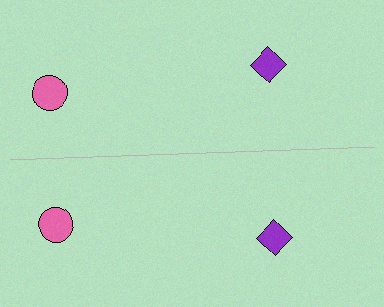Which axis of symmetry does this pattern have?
The pattern has a horizontal axis of symmetry running through the center of the image.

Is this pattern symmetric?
Yes, this pattern has bilateral (reflection) symmetry.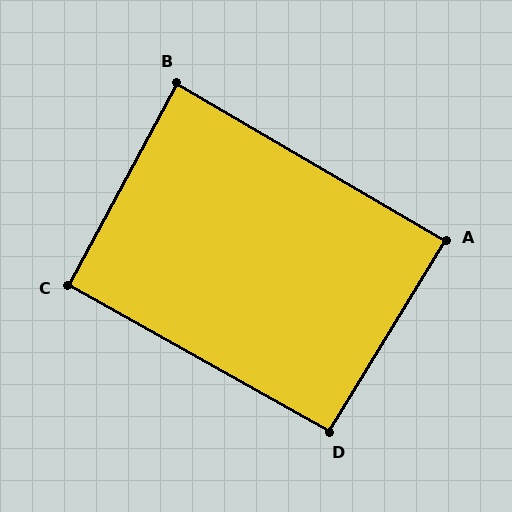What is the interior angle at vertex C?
Approximately 91 degrees (approximately right).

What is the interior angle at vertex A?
Approximately 89 degrees (approximately right).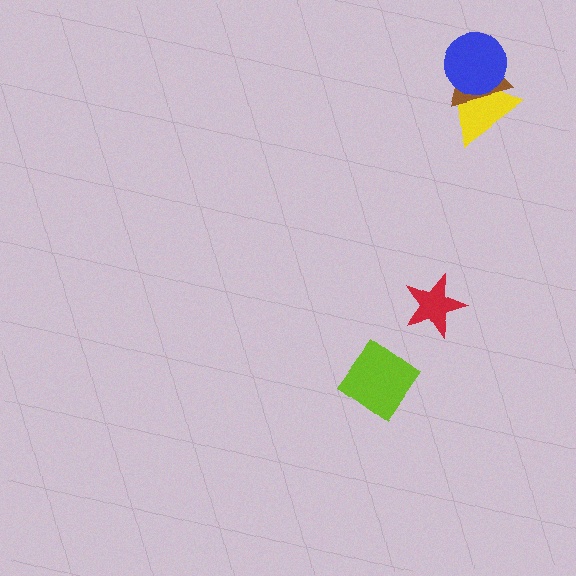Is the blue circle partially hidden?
No, no other shape covers it.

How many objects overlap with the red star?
0 objects overlap with the red star.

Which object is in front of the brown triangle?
The blue circle is in front of the brown triangle.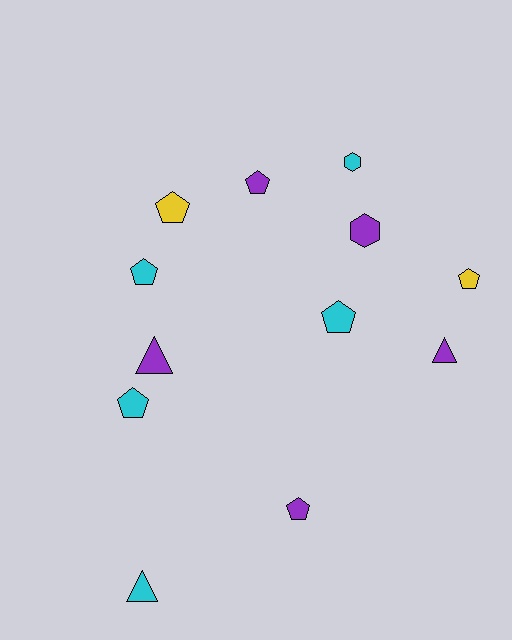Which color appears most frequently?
Cyan, with 5 objects.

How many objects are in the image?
There are 12 objects.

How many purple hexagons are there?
There is 1 purple hexagon.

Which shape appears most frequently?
Pentagon, with 7 objects.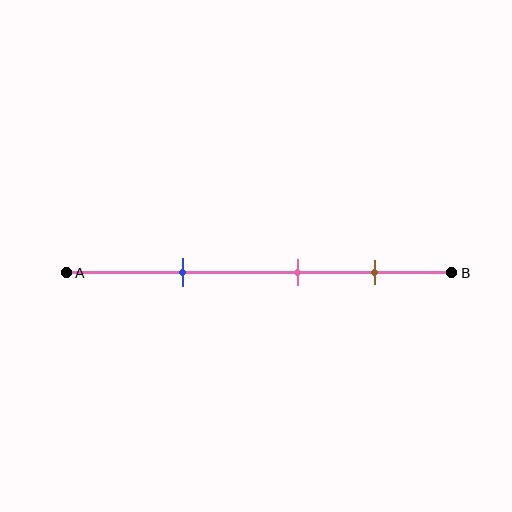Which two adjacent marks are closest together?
The pink and brown marks are the closest adjacent pair.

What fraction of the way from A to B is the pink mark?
The pink mark is approximately 60% (0.6) of the way from A to B.